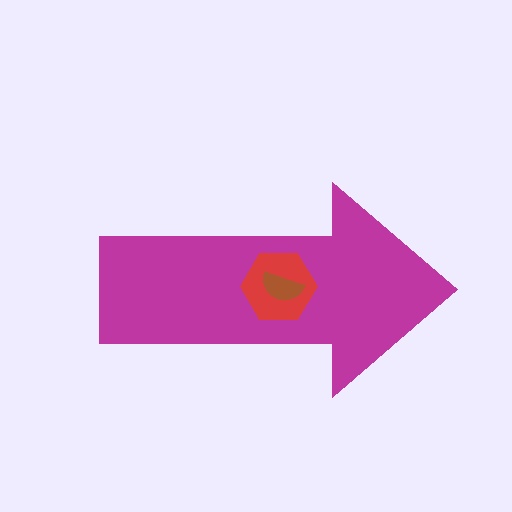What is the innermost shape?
The brown semicircle.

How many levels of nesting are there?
3.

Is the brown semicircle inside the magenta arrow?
Yes.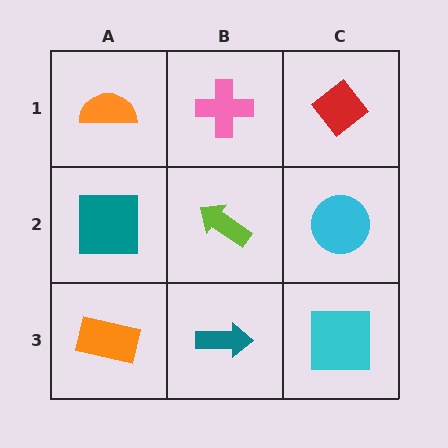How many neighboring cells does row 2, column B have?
4.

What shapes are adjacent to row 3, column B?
A lime arrow (row 2, column B), an orange rectangle (row 3, column A), a cyan square (row 3, column C).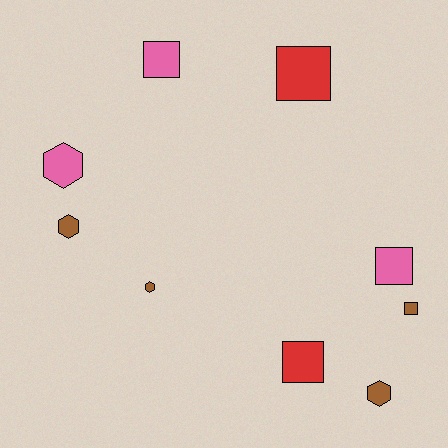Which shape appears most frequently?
Square, with 5 objects.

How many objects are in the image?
There are 9 objects.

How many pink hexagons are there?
There is 1 pink hexagon.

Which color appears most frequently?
Brown, with 4 objects.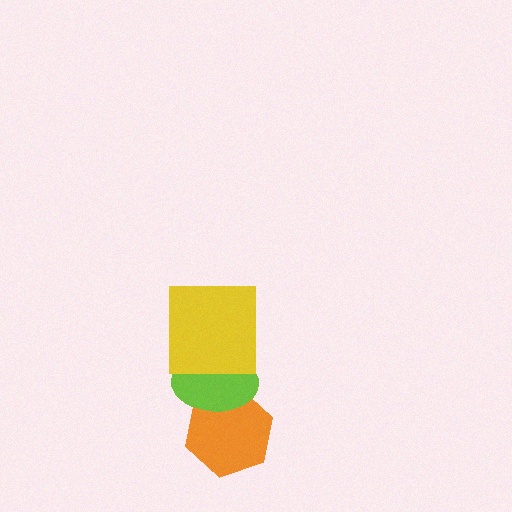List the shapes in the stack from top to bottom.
From top to bottom: the yellow square, the lime ellipse, the orange hexagon.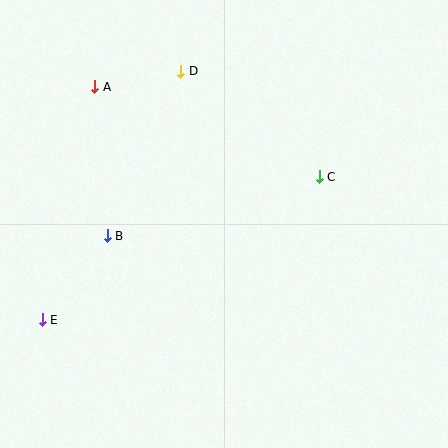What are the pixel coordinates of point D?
Point D is at (181, 71).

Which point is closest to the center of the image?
Point C at (319, 177) is closest to the center.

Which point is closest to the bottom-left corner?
Point E is closest to the bottom-left corner.